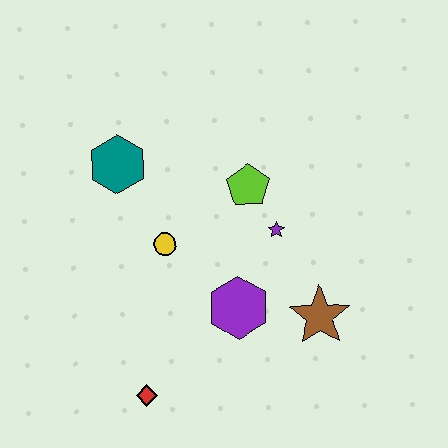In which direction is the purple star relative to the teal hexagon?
The purple star is to the right of the teal hexagon.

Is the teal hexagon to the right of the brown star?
No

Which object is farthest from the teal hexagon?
The brown star is farthest from the teal hexagon.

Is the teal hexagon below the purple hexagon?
No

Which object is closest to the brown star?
The purple hexagon is closest to the brown star.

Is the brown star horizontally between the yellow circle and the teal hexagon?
No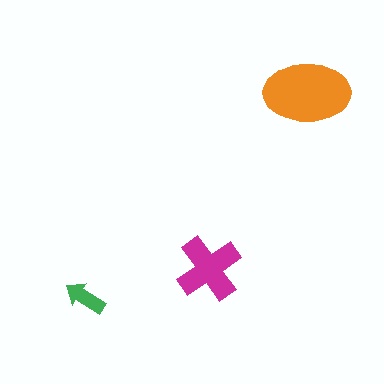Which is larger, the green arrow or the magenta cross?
The magenta cross.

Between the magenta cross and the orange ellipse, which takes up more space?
The orange ellipse.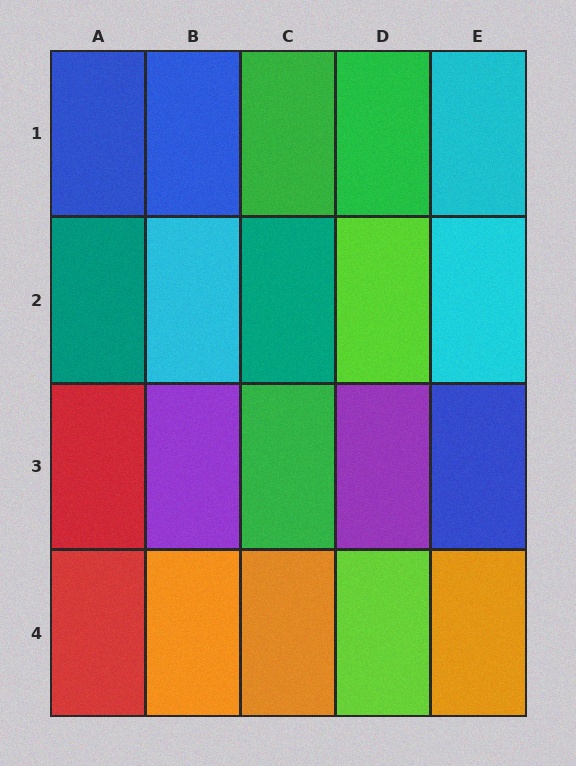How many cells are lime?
2 cells are lime.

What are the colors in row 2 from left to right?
Teal, cyan, teal, lime, cyan.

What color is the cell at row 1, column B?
Blue.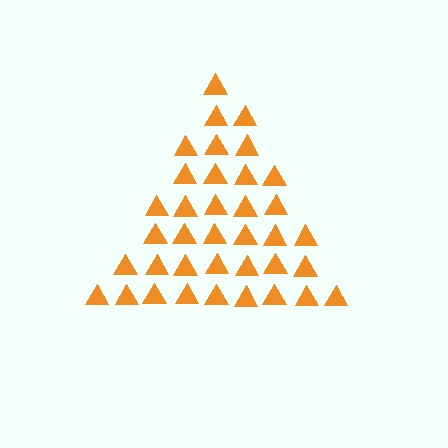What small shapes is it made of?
It is made of small triangles.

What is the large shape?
The large shape is a triangle.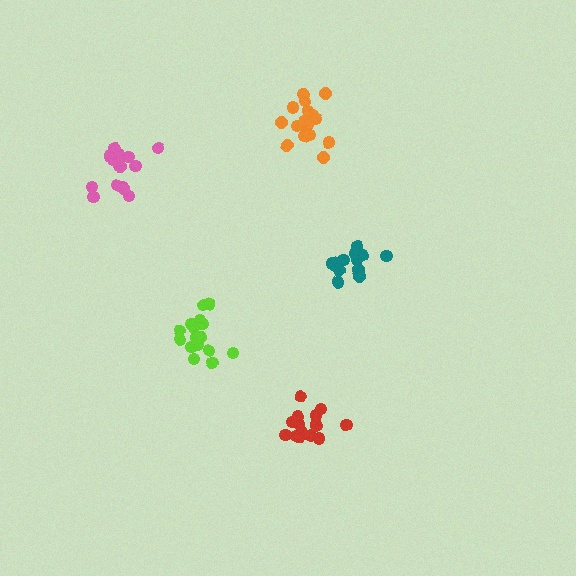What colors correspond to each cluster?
The clusters are colored: pink, orange, lime, red, teal.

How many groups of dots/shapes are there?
There are 5 groups.